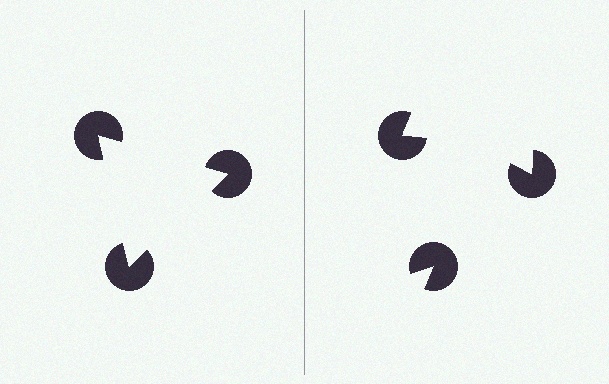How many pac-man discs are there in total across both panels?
6 — 3 on each side.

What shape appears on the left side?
An illusory triangle.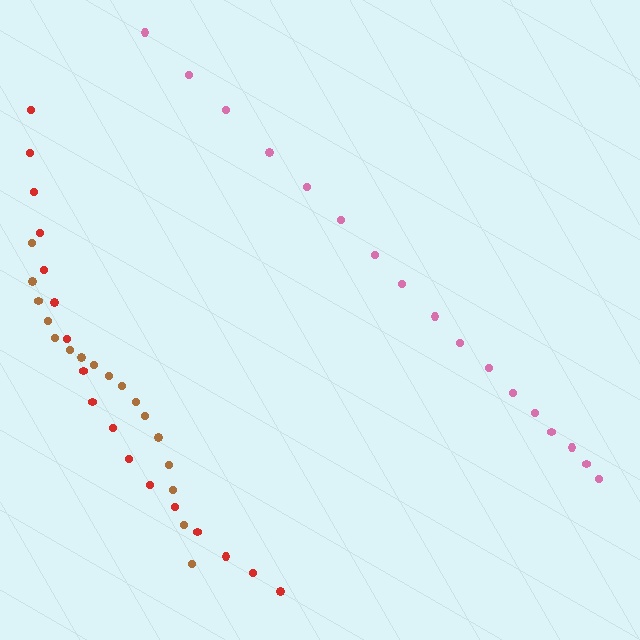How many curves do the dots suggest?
There are 3 distinct paths.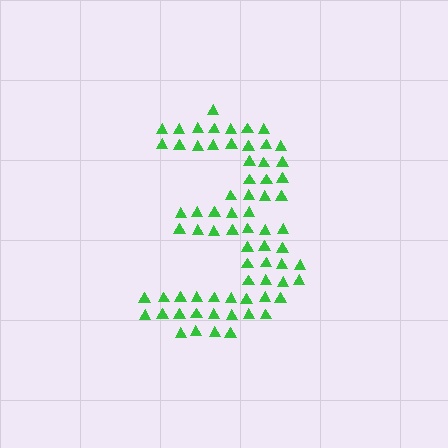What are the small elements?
The small elements are triangles.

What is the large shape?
The large shape is the digit 3.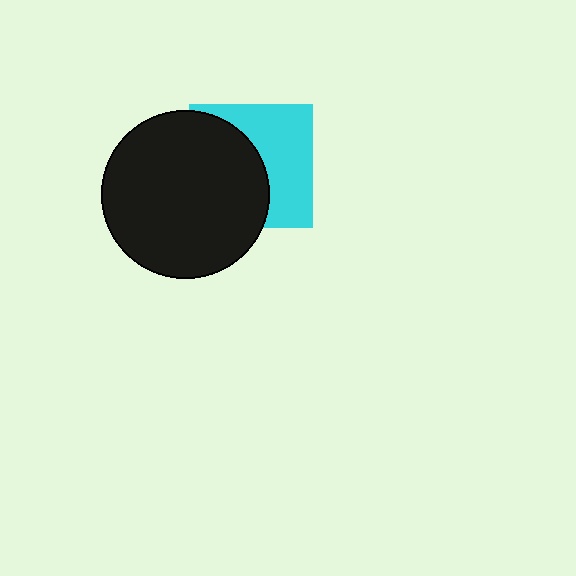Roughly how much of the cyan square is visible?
About half of it is visible (roughly 49%).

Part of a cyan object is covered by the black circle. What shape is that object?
It is a square.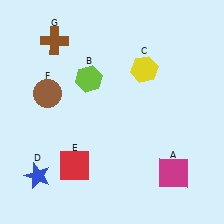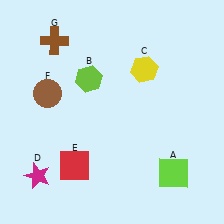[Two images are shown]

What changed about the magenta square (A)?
In Image 1, A is magenta. In Image 2, it changed to lime.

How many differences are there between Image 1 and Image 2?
There are 2 differences between the two images.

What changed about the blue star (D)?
In Image 1, D is blue. In Image 2, it changed to magenta.